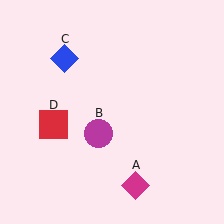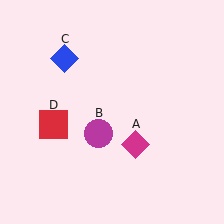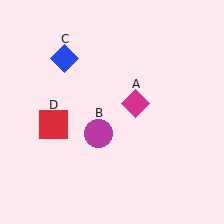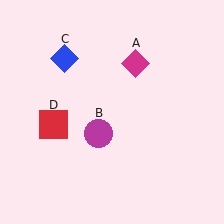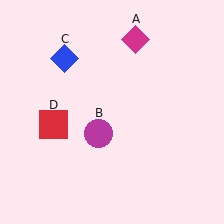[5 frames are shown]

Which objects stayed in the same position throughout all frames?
Magenta circle (object B) and blue diamond (object C) and red square (object D) remained stationary.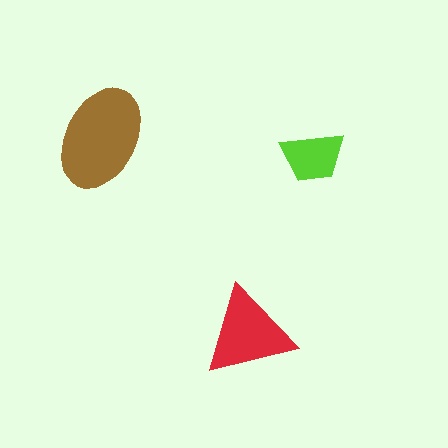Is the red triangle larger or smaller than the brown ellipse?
Smaller.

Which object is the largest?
The brown ellipse.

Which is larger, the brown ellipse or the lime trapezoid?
The brown ellipse.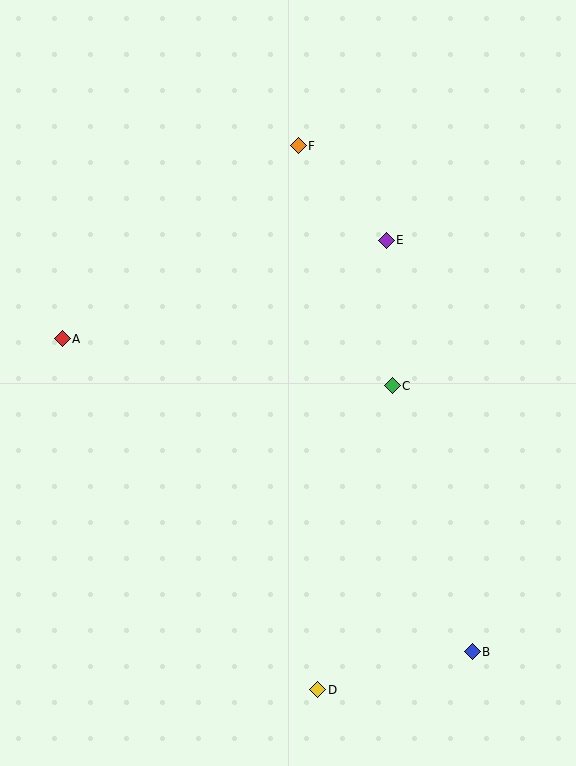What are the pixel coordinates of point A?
Point A is at (62, 339).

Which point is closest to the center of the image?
Point C at (392, 386) is closest to the center.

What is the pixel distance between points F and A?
The distance between F and A is 305 pixels.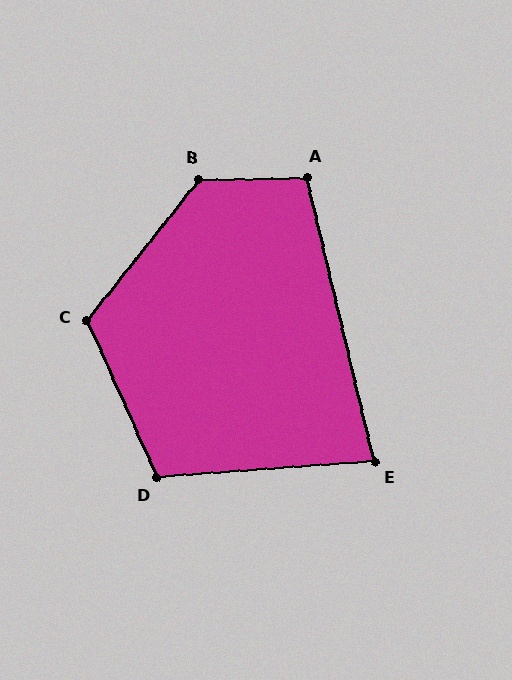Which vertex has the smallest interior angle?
E, at approximately 81 degrees.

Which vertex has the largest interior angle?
B, at approximately 129 degrees.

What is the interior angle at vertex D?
Approximately 110 degrees (obtuse).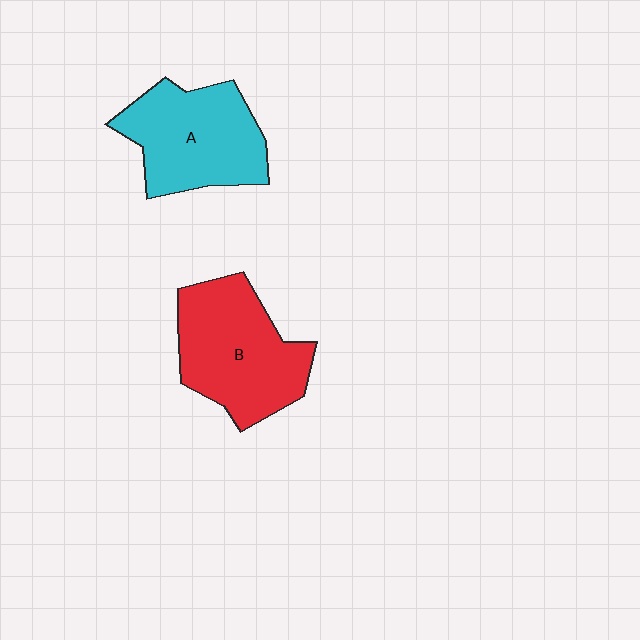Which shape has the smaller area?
Shape A (cyan).